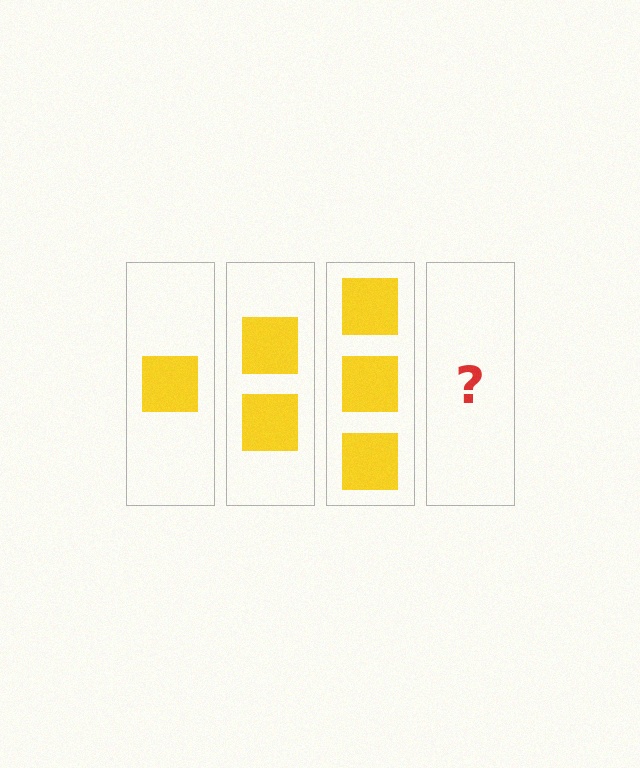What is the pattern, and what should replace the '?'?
The pattern is that each step adds one more square. The '?' should be 4 squares.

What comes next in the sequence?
The next element should be 4 squares.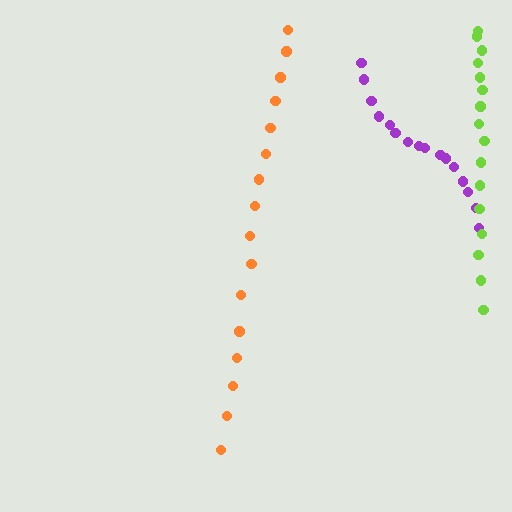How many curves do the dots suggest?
There are 3 distinct paths.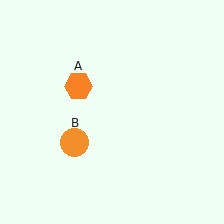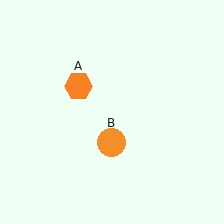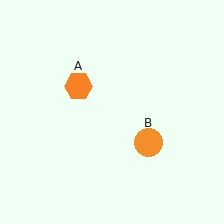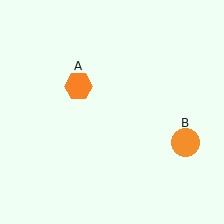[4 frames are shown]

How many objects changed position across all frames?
1 object changed position: orange circle (object B).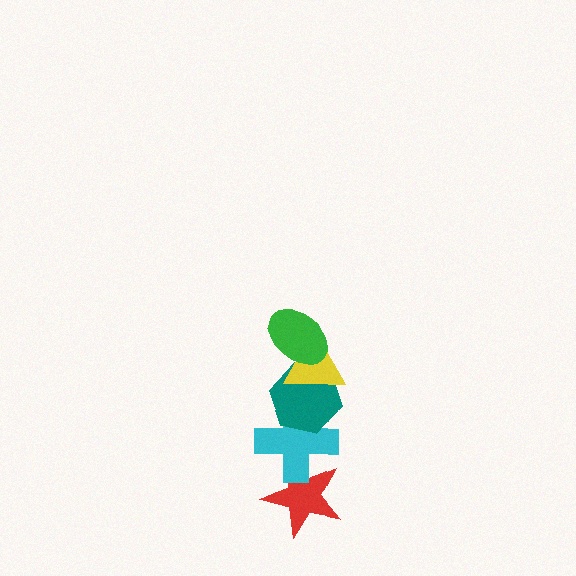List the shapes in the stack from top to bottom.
From top to bottom: the green ellipse, the yellow triangle, the teal hexagon, the cyan cross, the red star.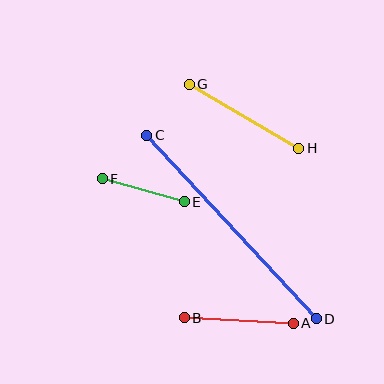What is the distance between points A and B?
The distance is approximately 109 pixels.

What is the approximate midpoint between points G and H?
The midpoint is at approximately (244, 116) pixels.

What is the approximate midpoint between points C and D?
The midpoint is at approximately (232, 227) pixels.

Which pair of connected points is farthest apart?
Points C and D are farthest apart.